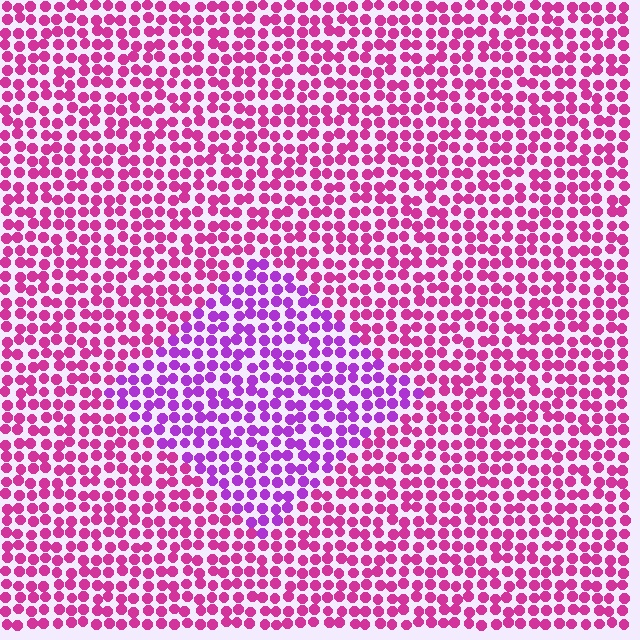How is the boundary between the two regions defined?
The boundary is defined purely by a slight shift in hue (about 34 degrees). Spacing, size, and orientation are identical on both sides.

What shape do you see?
I see a diamond.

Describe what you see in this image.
The image is filled with small magenta elements in a uniform arrangement. A diamond-shaped region is visible where the elements are tinted to a slightly different hue, forming a subtle color boundary.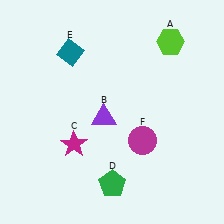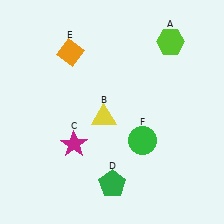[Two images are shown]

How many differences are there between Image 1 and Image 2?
There are 3 differences between the two images.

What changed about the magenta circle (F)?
In Image 1, F is magenta. In Image 2, it changed to green.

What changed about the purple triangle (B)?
In Image 1, B is purple. In Image 2, it changed to yellow.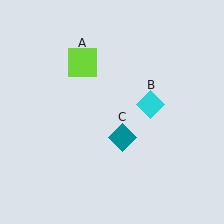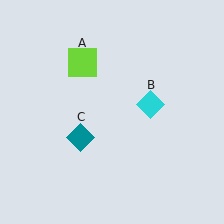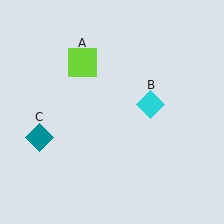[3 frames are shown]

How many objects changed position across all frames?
1 object changed position: teal diamond (object C).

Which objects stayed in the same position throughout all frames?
Lime square (object A) and cyan diamond (object B) remained stationary.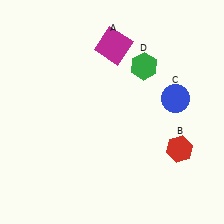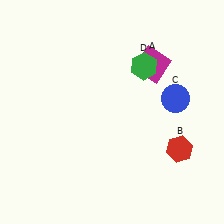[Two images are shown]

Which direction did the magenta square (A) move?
The magenta square (A) moved right.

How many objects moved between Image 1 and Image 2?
1 object moved between the two images.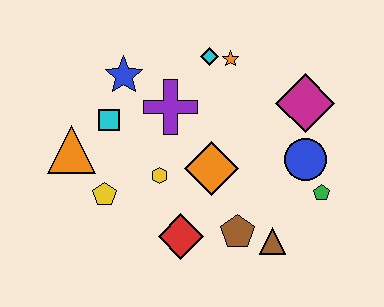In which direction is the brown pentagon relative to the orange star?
The brown pentagon is below the orange star.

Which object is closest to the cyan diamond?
The orange star is closest to the cyan diamond.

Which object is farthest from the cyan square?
The green pentagon is farthest from the cyan square.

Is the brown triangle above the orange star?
No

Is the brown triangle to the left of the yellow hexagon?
No